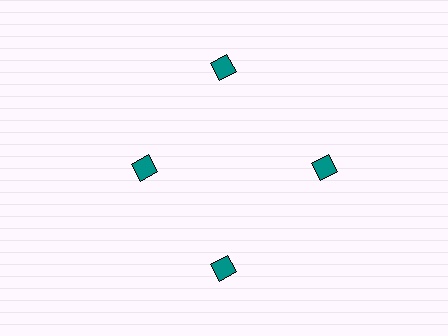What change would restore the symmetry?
The symmetry would be restored by moving it outward, back onto the ring so that all 4 diamonds sit at equal angles and equal distance from the center.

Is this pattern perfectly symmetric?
No. The 4 teal diamonds are arranged in a ring, but one element near the 9 o'clock position is pulled inward toward the center, breaking the 4-fold rotational symmetry.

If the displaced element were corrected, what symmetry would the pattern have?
It would have 4-fold rotational symmetry — the pattern would map onto itself every 90 degrees.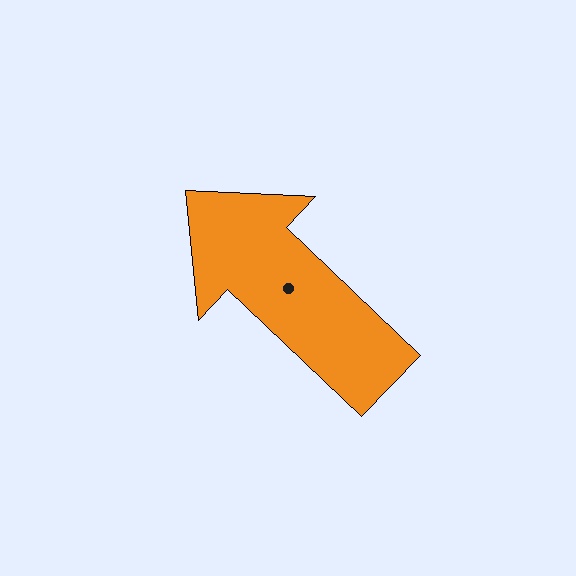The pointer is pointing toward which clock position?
Roughly 10 o'clock.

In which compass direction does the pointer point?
Northwest.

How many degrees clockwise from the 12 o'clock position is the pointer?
Approximately 314 degrees.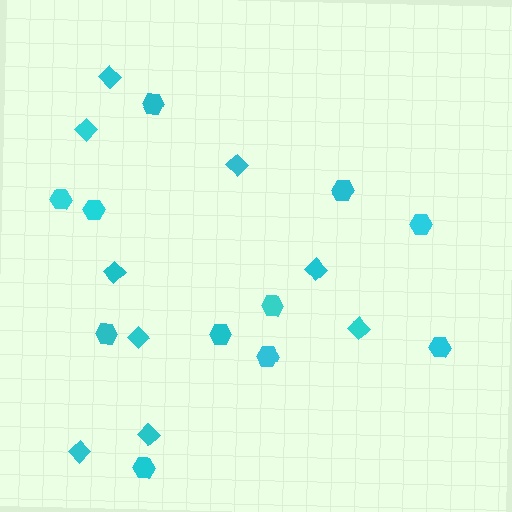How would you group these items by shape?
There are 2 groups: one group of diamonds (9) and one group of hexagons (11).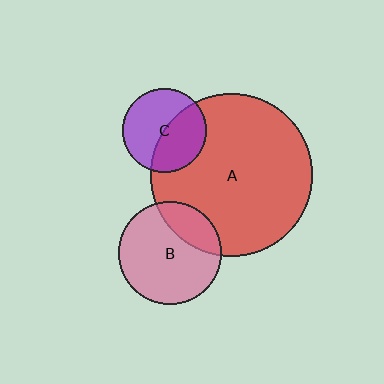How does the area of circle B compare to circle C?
Approximately 1.5 times.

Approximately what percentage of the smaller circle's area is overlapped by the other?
Approximately 45%.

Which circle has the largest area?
Circle A (red).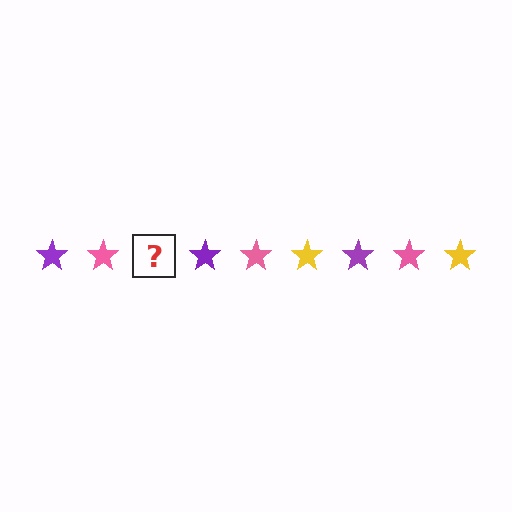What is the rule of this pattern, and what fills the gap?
The rule is that the pattern cycles through purple, pink, yellow stars. The gap should be filled with a yellow star.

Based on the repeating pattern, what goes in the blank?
The blank should be a yellow star.